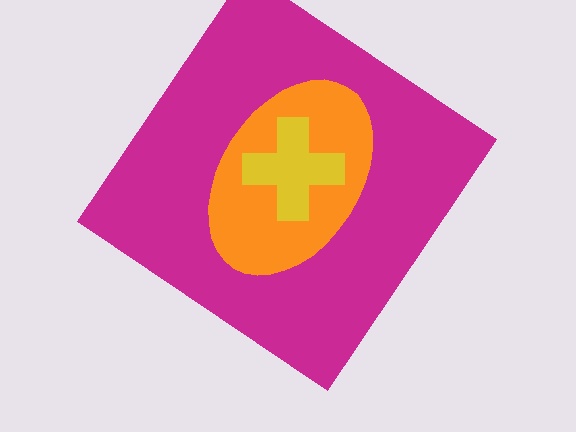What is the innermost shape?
The yellow cross.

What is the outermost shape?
The magenta diamond.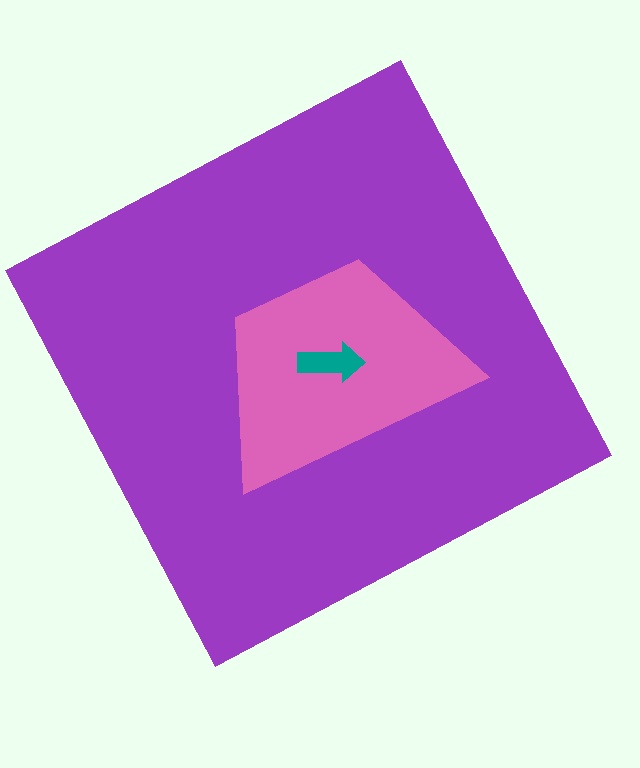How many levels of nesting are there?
3.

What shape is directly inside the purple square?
The pink trapezoid.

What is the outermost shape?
The purple square.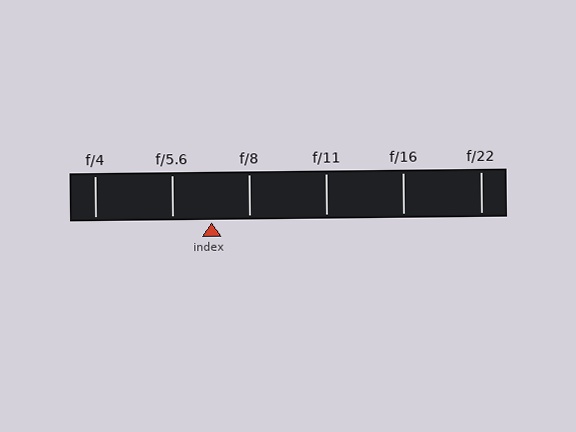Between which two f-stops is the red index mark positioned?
The index mark is between f/5.6 and f/8.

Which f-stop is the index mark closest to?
The index mark is closest to f/8.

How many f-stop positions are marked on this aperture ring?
There are 6 f-stop positions marked.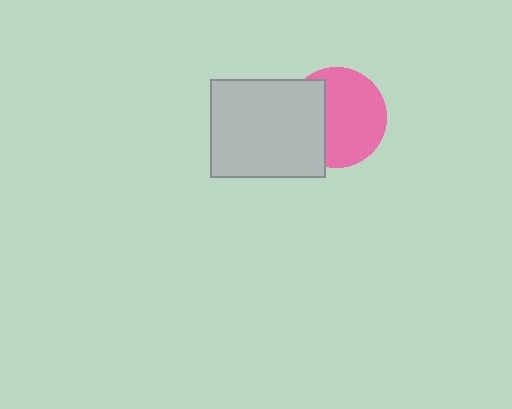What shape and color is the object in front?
The object in front is a light gray rectangle.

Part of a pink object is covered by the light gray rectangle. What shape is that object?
It is a circle.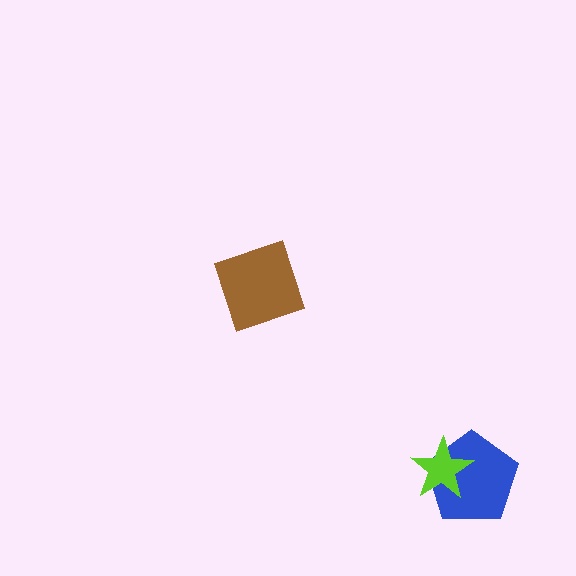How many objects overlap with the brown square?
0 objects overlap with the brown square.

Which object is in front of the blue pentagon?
The lime star is in front of the blue pentagon.